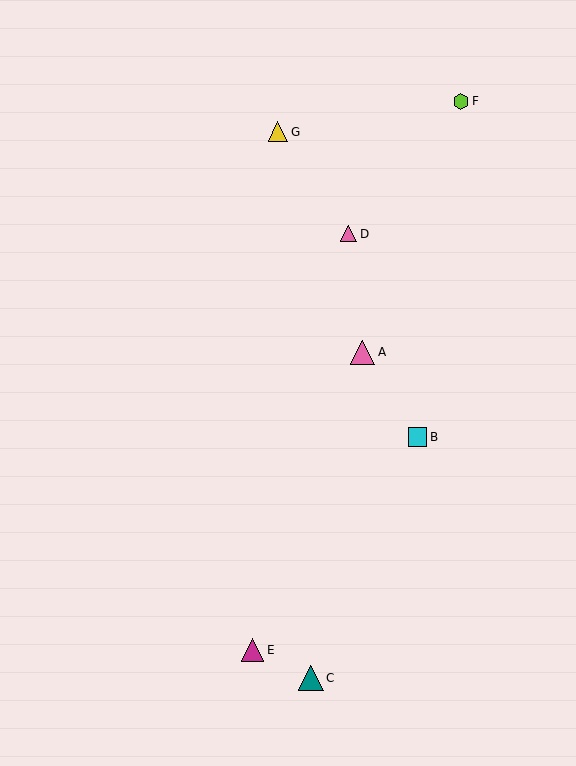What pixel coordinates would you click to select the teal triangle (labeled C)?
Click at (311, 678) to select the teal triangle C.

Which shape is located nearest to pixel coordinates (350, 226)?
The pink triangle (labeled D) at (349, 234) is nearest to that location.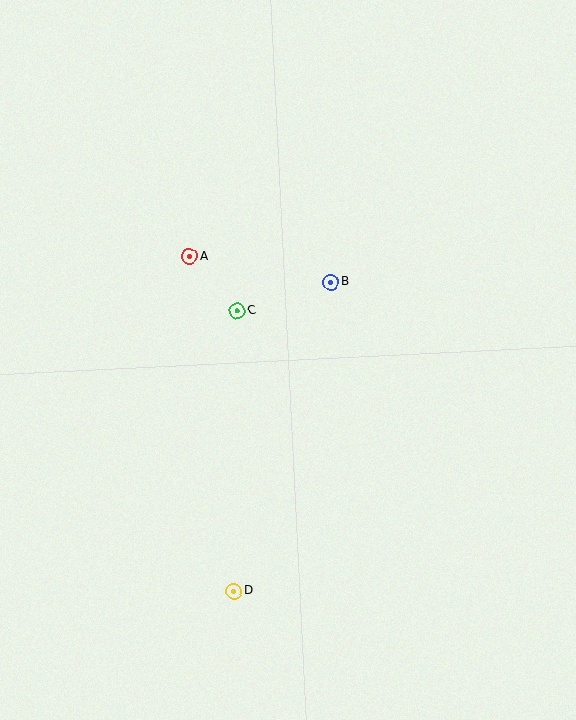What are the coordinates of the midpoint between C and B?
The midpoint between C and B is at (284, 296).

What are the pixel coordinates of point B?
Point B is at (331, 282).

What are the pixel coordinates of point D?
Point D is at (234, 591).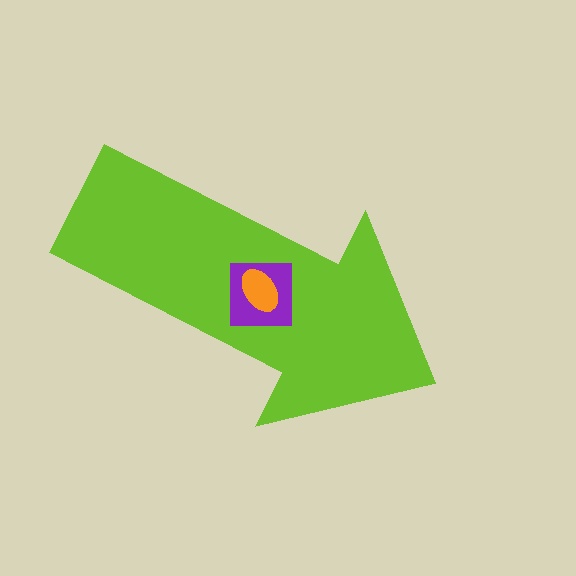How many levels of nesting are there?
3.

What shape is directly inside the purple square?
The orange ellipse.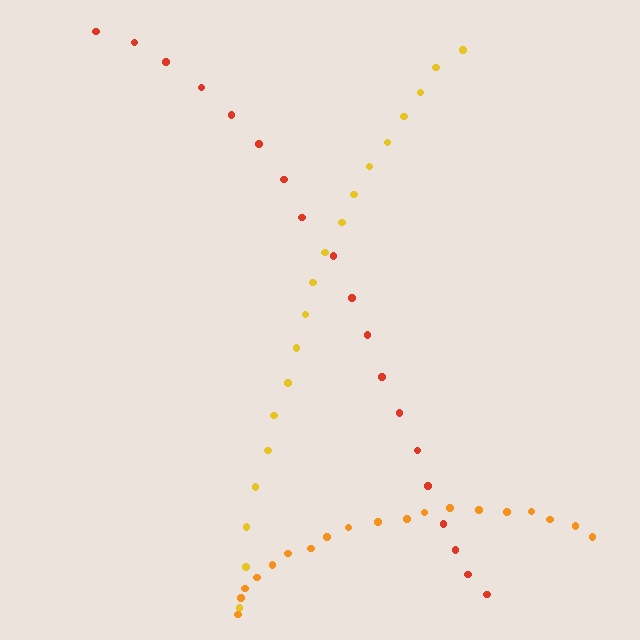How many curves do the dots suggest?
There are 3 distinct paths.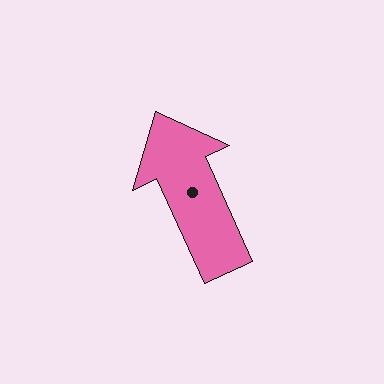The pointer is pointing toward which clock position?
Roughly 11 o'clock.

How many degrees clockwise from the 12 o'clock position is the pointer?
Approximately 335 degrees.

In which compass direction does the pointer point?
Northwest.